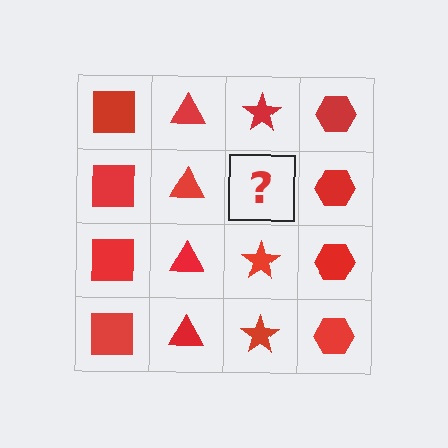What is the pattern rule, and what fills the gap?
The rule is that each column has a consistent shape. The gap should be filled with a red star.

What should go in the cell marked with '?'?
The missing cell should contain a red star.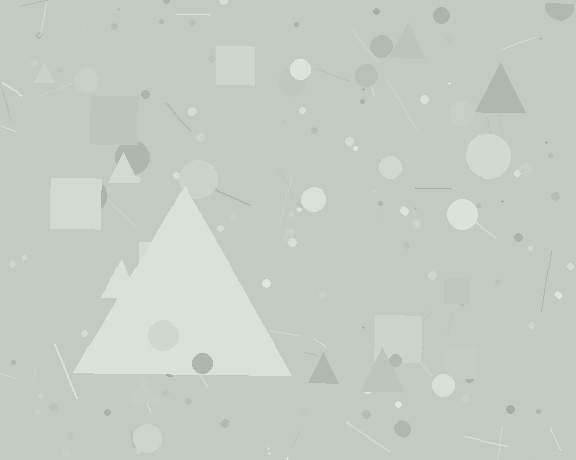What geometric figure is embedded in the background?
A triangle is embedded in the background.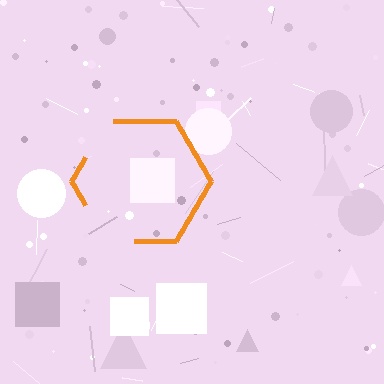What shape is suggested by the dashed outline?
The dashed outline suggests a hexagon.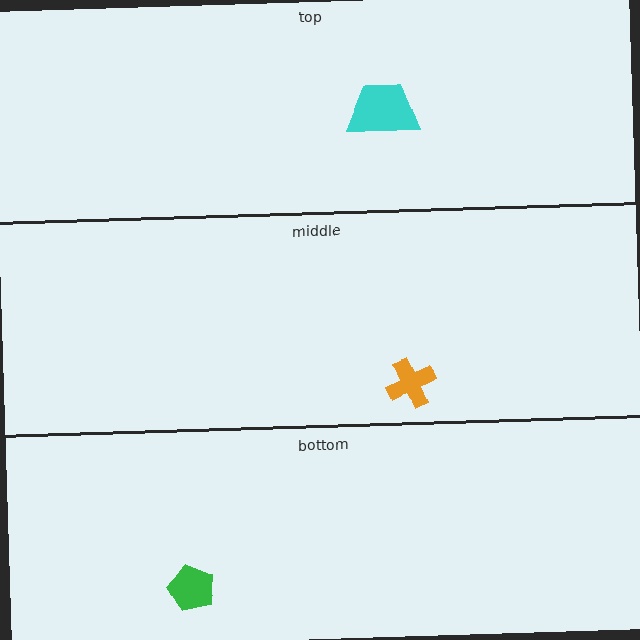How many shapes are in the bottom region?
1.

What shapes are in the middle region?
The orange cross.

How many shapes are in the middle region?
1.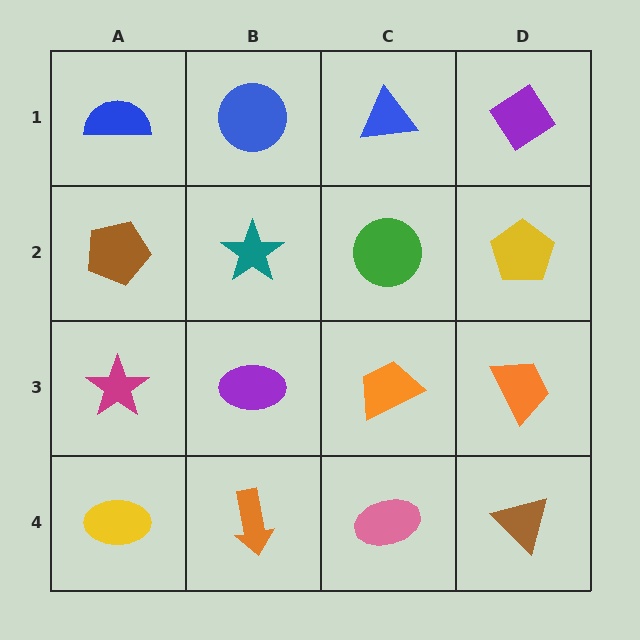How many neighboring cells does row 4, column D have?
2.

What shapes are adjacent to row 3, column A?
A brown pentagon (row 2, column A), a yellow ellipse (row 4, column A), a purple ellipse (row 3, column B).